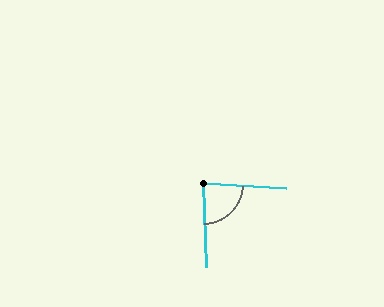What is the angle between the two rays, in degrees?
Approximately 84 degrees.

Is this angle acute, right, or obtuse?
It is acute.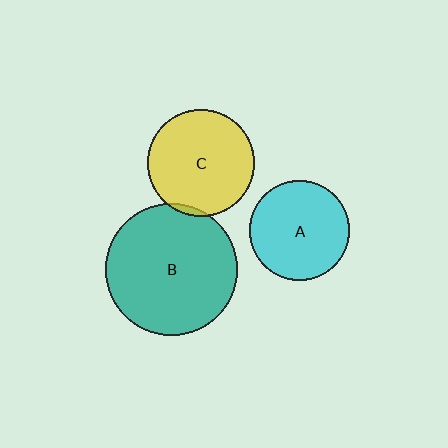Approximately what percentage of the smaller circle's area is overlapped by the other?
Approximately 5%.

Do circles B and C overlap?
Yes.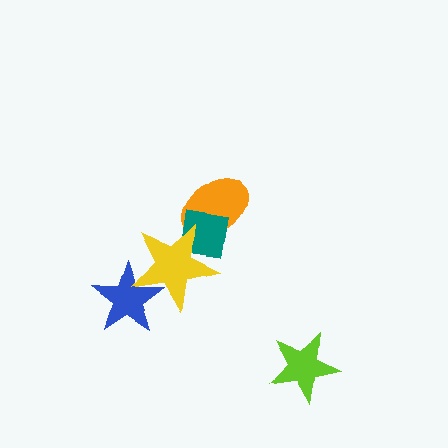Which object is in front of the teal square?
The yellow star is in front of the teal square.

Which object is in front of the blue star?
The yellow star is in front of the blue star.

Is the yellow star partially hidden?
No, no other shape covers it.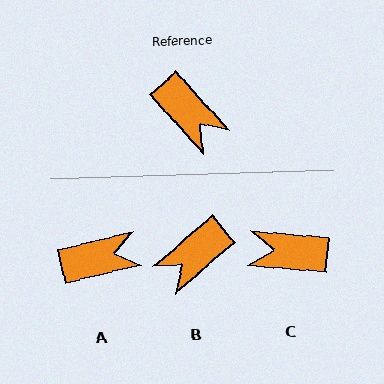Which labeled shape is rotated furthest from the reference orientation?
C, about 137 degrees away.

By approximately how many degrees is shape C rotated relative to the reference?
Approximately 137 degrees clockwise.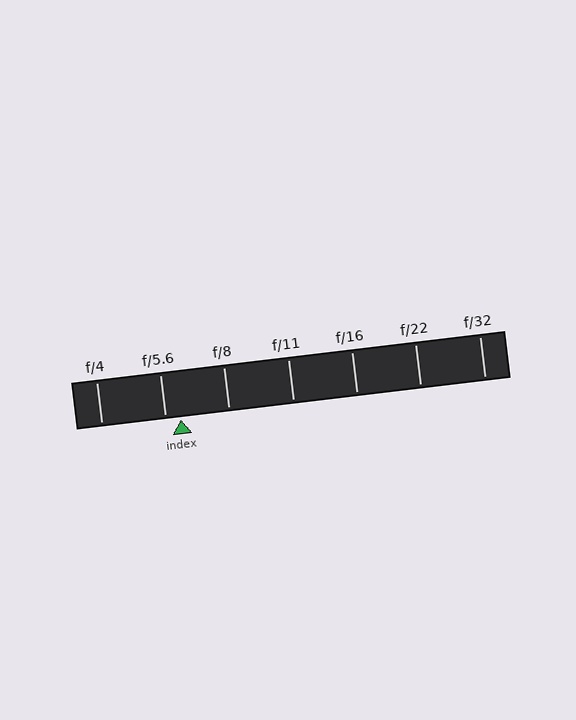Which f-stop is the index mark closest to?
The index mark is closest to f/5.6.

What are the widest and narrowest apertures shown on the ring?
The widest aperture shown is f/4 and the narrowest is f/32.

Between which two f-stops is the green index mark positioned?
The index mark is between f/5.6 and f/8.